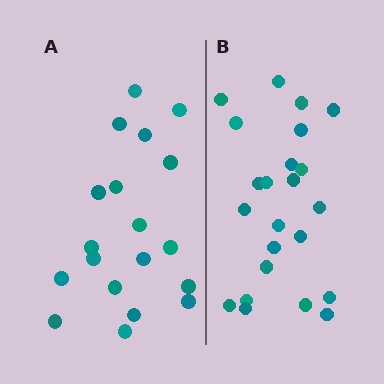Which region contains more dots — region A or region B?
Region B (the right region) has more dots.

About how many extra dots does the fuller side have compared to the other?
Region B has about 4 more dots than region A.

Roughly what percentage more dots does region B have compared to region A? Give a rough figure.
About 20% more.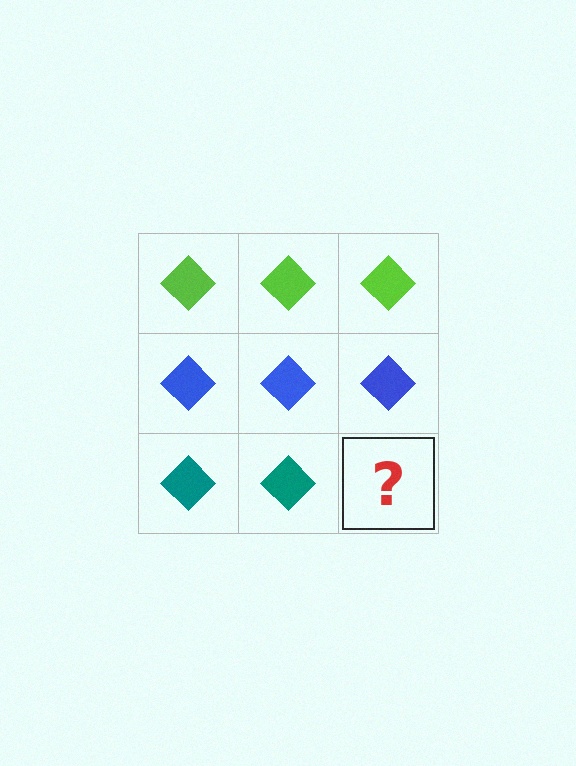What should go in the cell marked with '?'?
The missing cell should contain a teal diamond.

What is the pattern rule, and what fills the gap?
The rule is that each row has a consistent color. The gap should be filled with a teal diamond.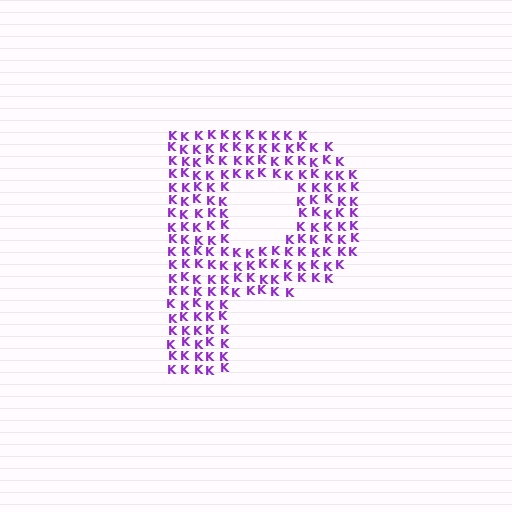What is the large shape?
The large shape is the letter P.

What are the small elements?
The small elements are letter K's.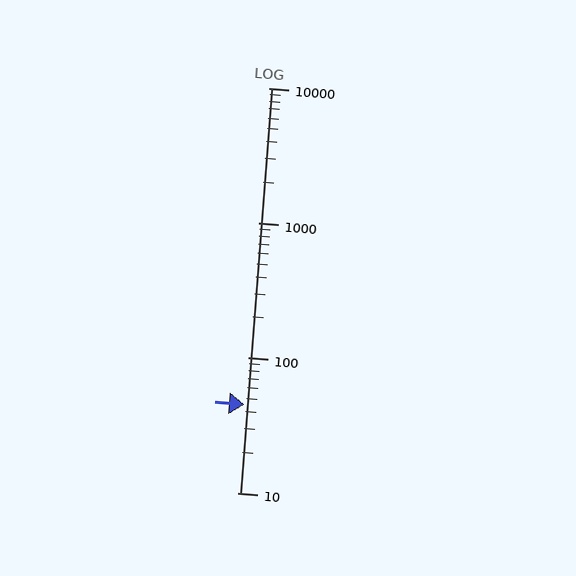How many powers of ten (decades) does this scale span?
The scale spans 3 decades, from 10 to 10000.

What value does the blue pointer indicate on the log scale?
The pointer indicates approximately 45.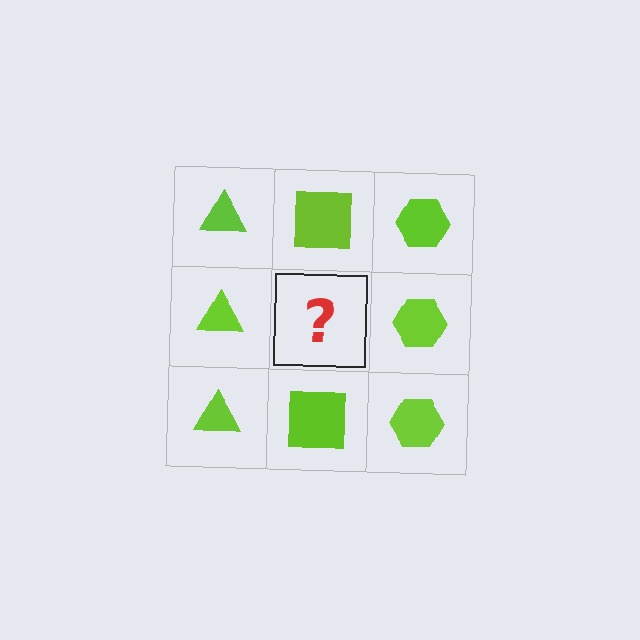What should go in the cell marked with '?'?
The missing cell should contain a lime square.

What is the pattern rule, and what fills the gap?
The rule is that each column has a consistent shape. The gap should be filled with a lime square.